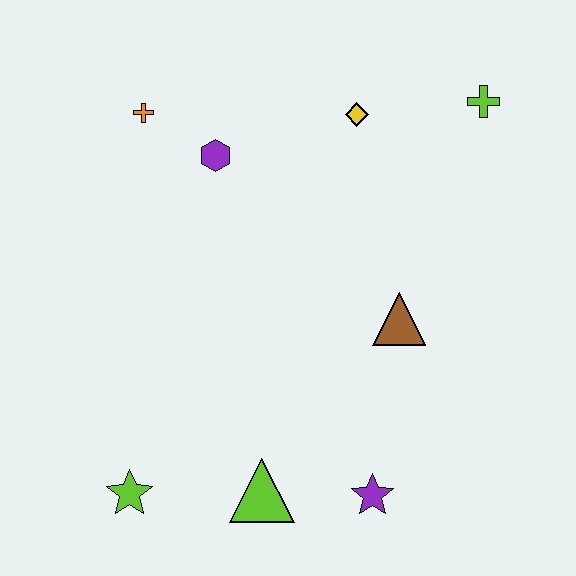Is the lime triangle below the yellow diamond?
Yes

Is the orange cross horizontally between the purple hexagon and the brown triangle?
No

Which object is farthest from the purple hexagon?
The purple star is farthest from the purple hexagon.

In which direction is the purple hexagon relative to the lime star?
The purple hexagon is above the lime star.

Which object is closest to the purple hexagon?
The orange cross is closest to the purple hexagon.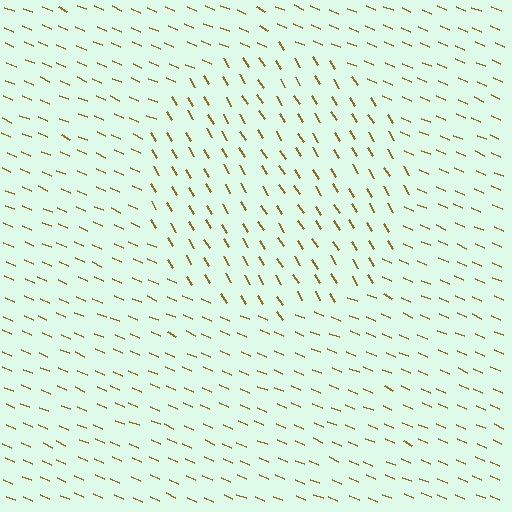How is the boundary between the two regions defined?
The boundary is defined purely by a change in line orientation (approximately 35 degrees difference). All lines are the same color and thickness.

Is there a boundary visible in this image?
Yes, there is a texture boundary formed by a change in line orientation.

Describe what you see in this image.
The image is filled with small brown line segments. A circle region in the image has lines oriented differently from the surrounding lines, creating a visible texture boundary.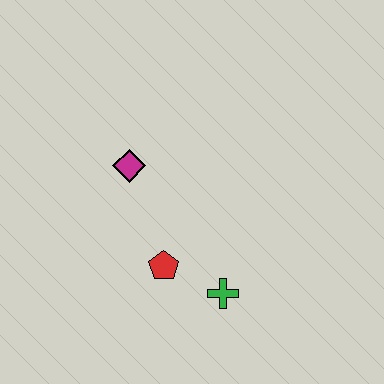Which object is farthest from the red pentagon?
The magenta diamond is farthest from the red pentagon.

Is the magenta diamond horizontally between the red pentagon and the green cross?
No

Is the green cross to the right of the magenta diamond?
Yes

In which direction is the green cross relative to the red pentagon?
The green cross is to the right of the red pentagon.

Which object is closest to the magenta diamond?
The red pentagon is closest to the magenta diamond.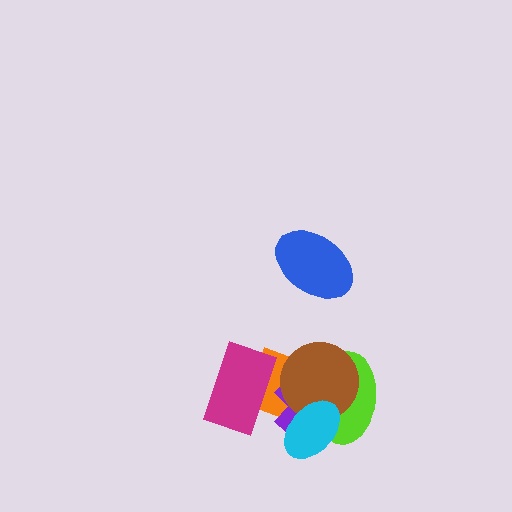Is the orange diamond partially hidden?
Yes, it is partially covered by another shape.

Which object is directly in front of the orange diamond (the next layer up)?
The purple cross is directly in front of the orange diamond.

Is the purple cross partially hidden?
Yes, it is partially covered by another shape.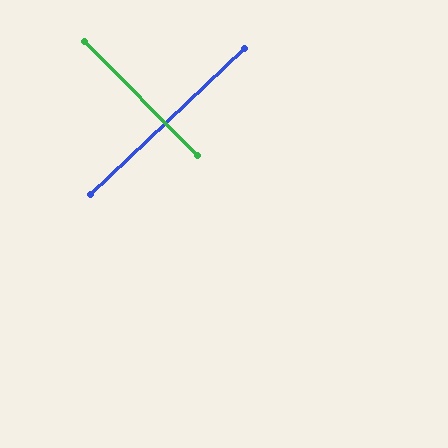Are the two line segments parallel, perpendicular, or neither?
Perpendicular — they meet at approximately 89°.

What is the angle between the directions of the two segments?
Approximately 89 degrees.